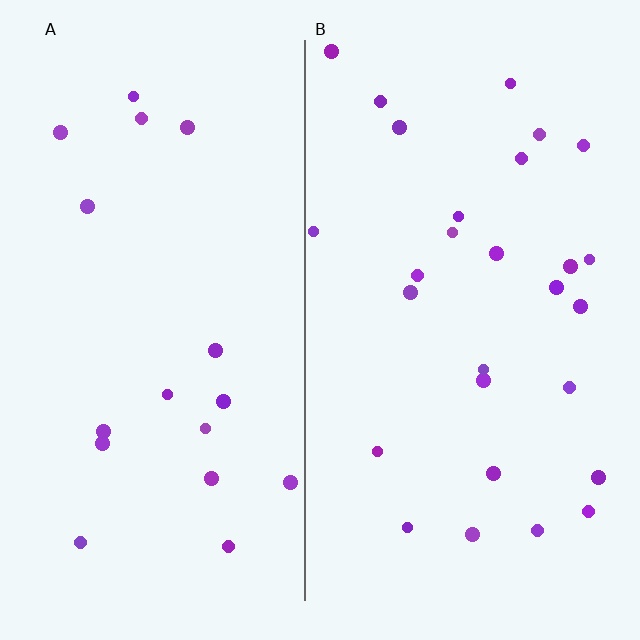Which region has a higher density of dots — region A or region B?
B (the right).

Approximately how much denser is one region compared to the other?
Approximately 1.6× — region B over region A.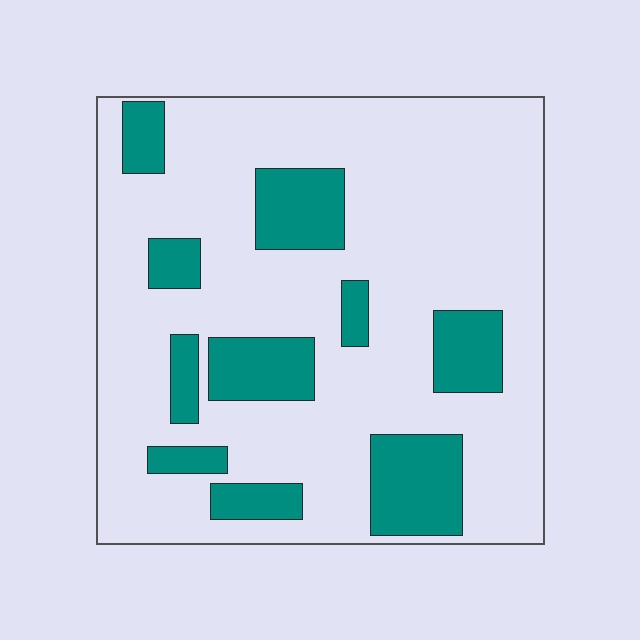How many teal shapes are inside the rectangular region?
10.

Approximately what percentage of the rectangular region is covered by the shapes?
Approximately 25%.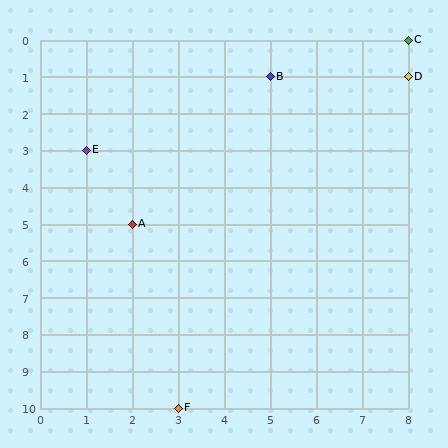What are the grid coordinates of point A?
Point A is at grid coordinates (2, 5).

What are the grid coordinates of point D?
Point D is at grid coordinates (8, 1).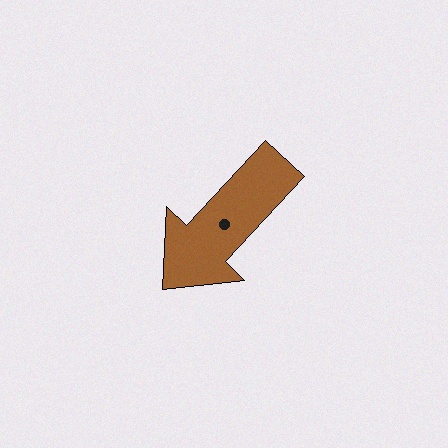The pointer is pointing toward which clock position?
Roughly 7 o'clock.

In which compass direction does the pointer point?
Southwest.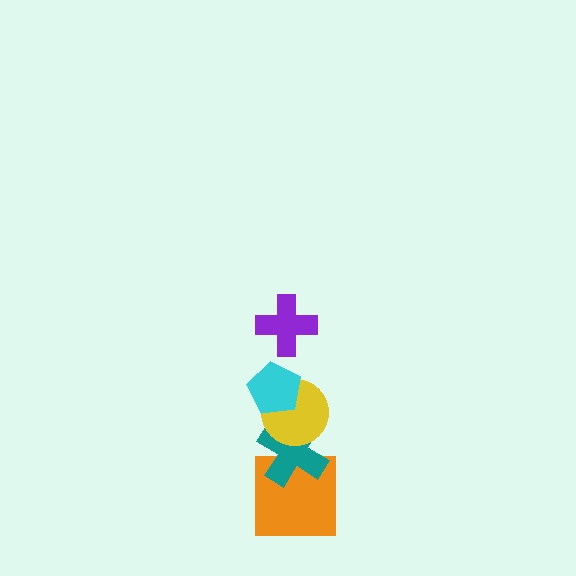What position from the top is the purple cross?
The purple cross is 1st from the top.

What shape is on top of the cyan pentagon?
The purple cross is on top of the cyan pentagon.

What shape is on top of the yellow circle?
The cyan pentagon is on top of the yellow circle.